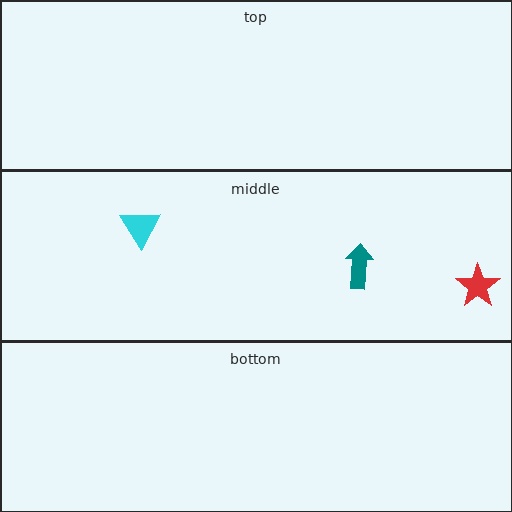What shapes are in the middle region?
The teal arrow, the red star, the cyan triangle.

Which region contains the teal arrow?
The middle region.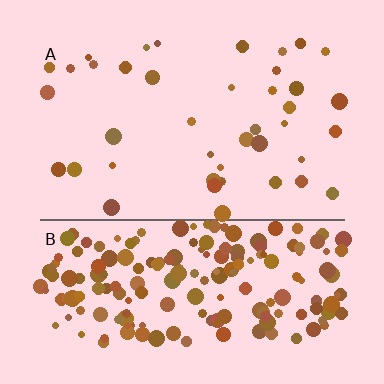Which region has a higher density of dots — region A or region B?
B (the bottom).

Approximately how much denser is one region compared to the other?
Approximately 5.1× — region B over region A.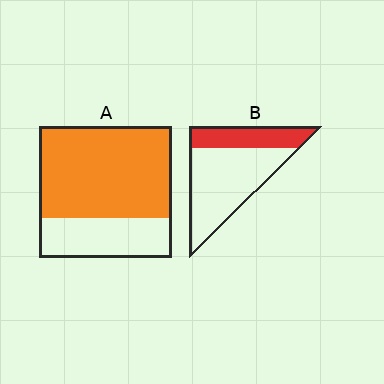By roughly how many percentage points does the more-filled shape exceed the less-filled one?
By roughly 40 percentage points (A over B).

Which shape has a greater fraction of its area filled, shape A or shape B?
Shape A.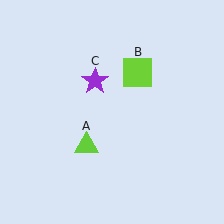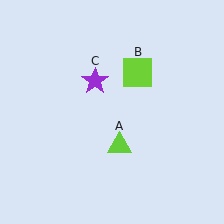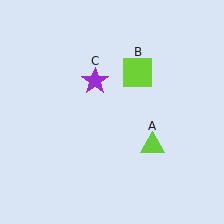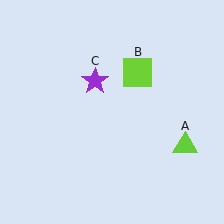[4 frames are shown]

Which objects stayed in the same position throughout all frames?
Lime square (object B) and purple star (object C) remained stationary.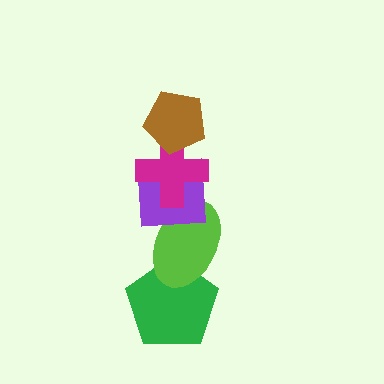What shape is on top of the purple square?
The magenta cross is on top of the purple square.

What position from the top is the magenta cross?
The magenta cross is 2nd from the top.